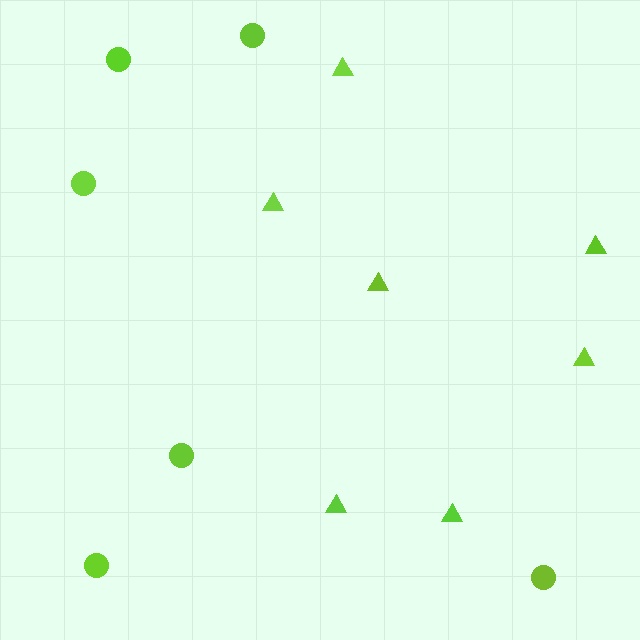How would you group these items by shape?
There are 2 groups: one group of triangles (7) and one group of circles (6).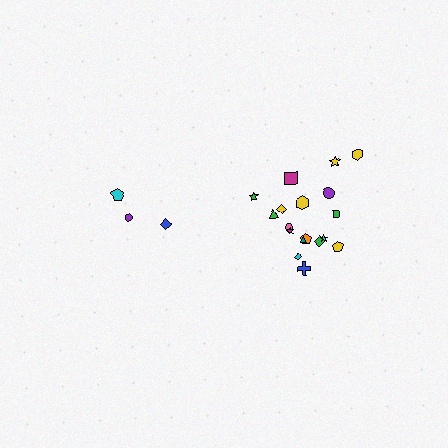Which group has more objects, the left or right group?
The right group.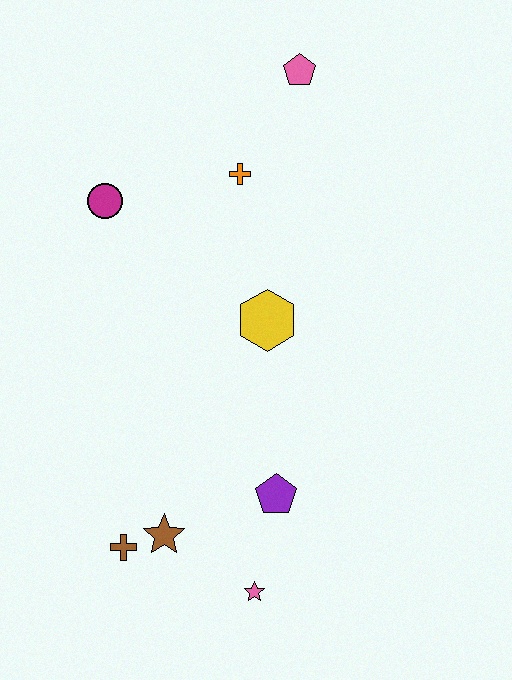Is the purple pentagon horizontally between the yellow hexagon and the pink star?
No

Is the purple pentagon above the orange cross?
No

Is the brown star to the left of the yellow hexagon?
Yes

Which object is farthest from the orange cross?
The pink star is farthest from the orange cross.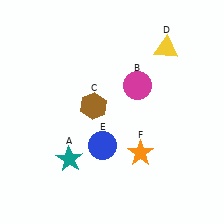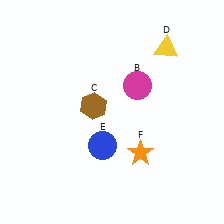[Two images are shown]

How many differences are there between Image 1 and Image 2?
There is 1 difference between the two images.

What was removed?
The teal star (A) was removed in Image 2.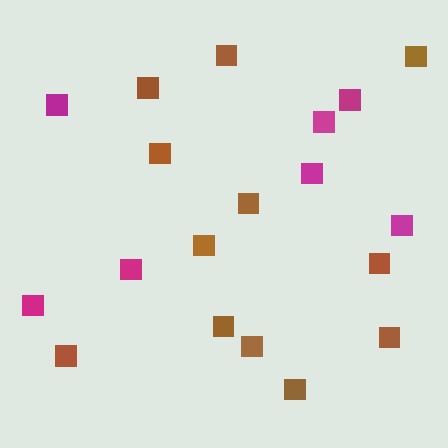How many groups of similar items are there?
There are 2 groups: one group of brown squares (12) and one group of magenta squares (7).